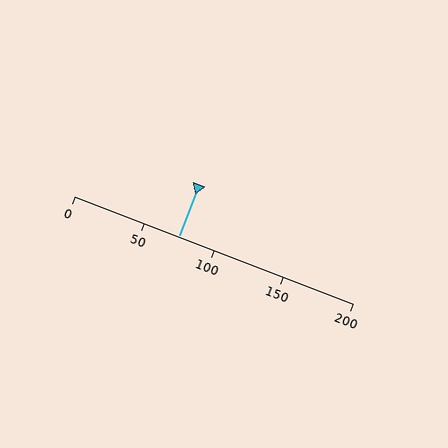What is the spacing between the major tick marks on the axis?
The major ticks are spaced 50 apart.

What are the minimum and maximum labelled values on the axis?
The axis runs from 0 to 200.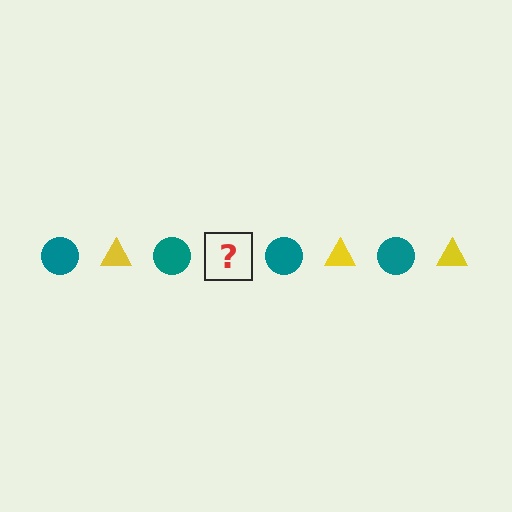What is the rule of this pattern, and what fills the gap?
The rule is that the pattern alternates between teal circle and yellow triangle. The gap should be filled with a yellow triangle.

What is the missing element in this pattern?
The missing element is a yellow triangle.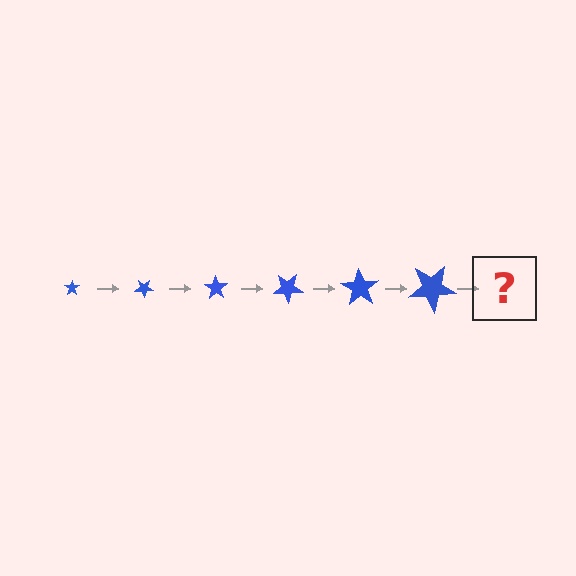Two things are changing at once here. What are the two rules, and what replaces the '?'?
The two rules are that the star grows larger each step and it rotates 35 degrees each step. The '?' should be a star, larger than the previous one and rotated 210 degrees from the start.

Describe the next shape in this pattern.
It should be a star, larger than the previous one and rotated 210 degrees from the start.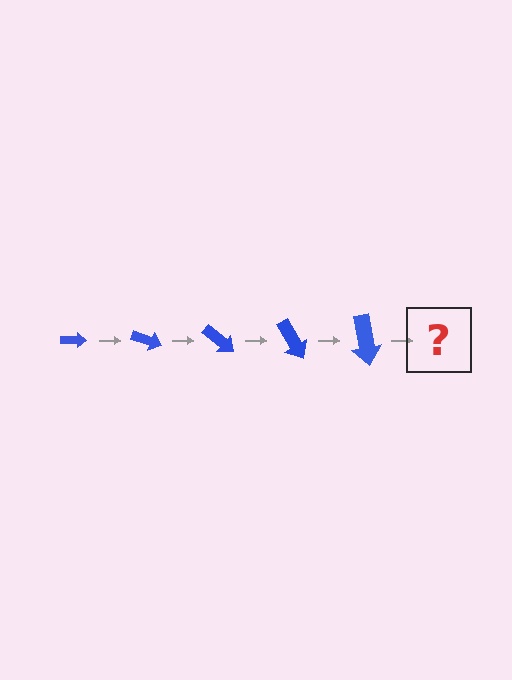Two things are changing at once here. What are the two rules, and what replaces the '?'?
The two rules are that the arrow grows larger each step and it rotates 20 degrees each step. The '?' should be an arrow, larger than the previous one and rotated 100 degrees from the start.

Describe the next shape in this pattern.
It should be an arrow, larger than the previous one and rotated 100 degrees from the start.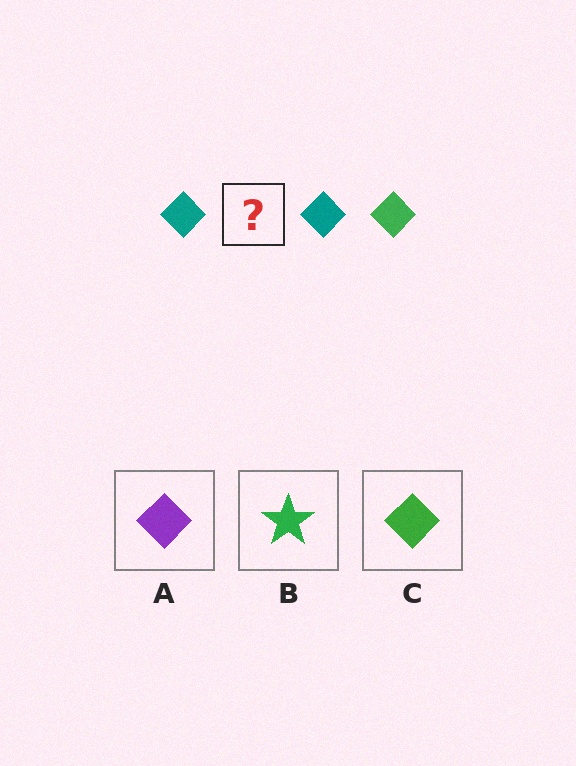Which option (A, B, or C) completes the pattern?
C.